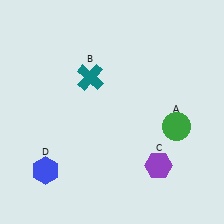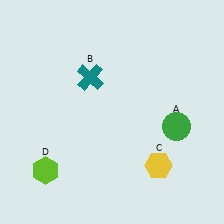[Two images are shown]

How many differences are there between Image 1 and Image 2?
There are 2 differences between the two images.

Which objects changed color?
C changed from purple to yellow. D changed from blue to lime.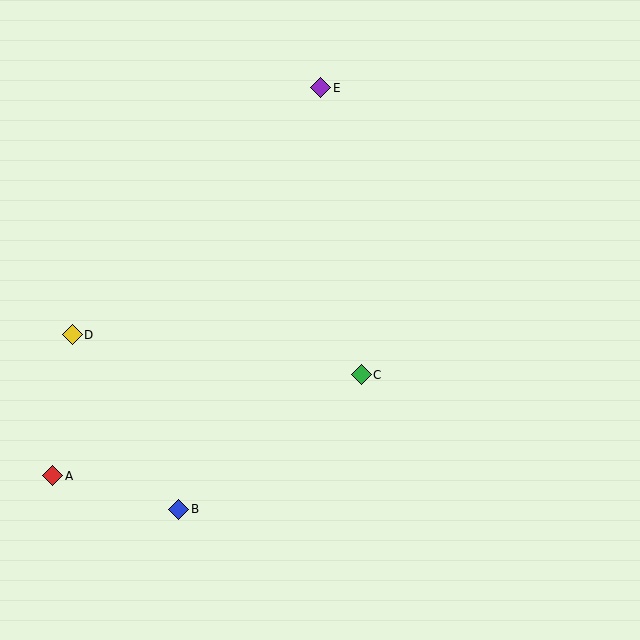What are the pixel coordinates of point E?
Point E is at (321, 88).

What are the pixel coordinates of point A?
Point A is at (53, 476).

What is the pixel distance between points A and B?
The distance between A and B is 130 pixels.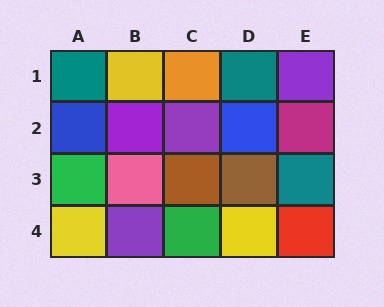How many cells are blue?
2 cells are blue.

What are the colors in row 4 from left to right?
Yellow, purple, green, yellow, red.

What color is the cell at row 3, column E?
Teal.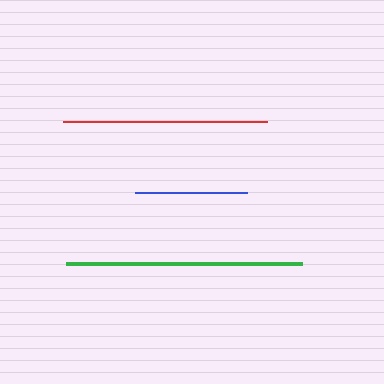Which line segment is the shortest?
The blue line is the shortest at approximately 111 pixels.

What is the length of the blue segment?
The blue segment is approximately 111 pixels long.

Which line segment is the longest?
The green line is the longest at approximately 237 pixels.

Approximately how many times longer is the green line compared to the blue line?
The green line is approximately 2.1 times the length of the blue line.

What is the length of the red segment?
The red segment is approximately 204 pixels long.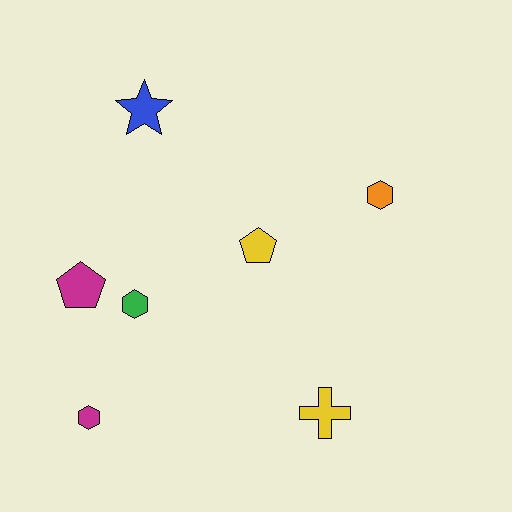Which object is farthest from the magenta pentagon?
The orange hexagon is farthest from the magenta pentagon.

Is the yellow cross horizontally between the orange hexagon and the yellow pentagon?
Yes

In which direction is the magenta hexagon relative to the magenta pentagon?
The magenta hexagon is below the magenta pentagon.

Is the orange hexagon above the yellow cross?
Yes